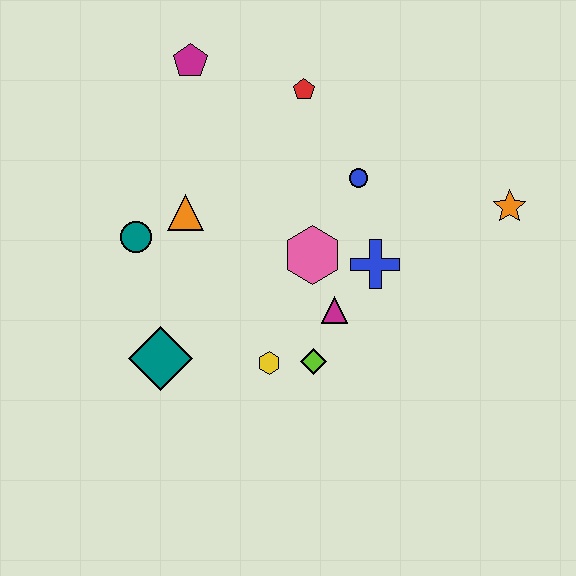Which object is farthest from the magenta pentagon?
The orange star is farthest from the magenta pentagon.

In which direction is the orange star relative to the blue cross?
The orange star is to the right of the blue cross.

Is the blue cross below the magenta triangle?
No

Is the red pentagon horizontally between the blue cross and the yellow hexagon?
Yes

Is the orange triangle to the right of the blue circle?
No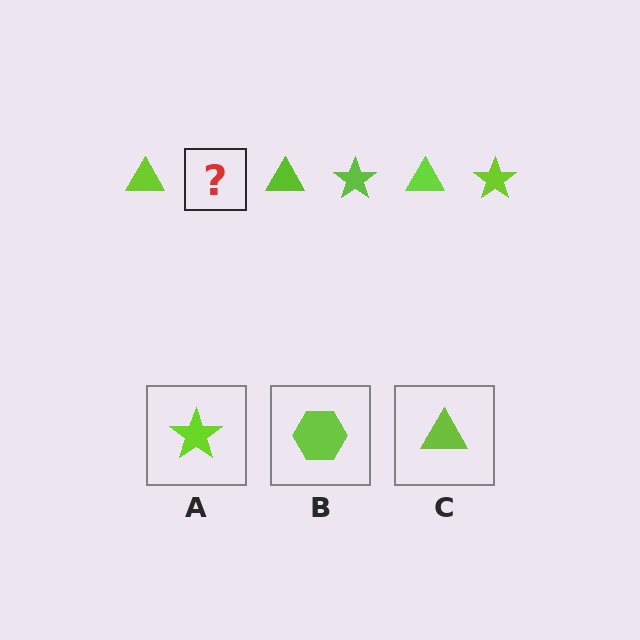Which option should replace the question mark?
Option A.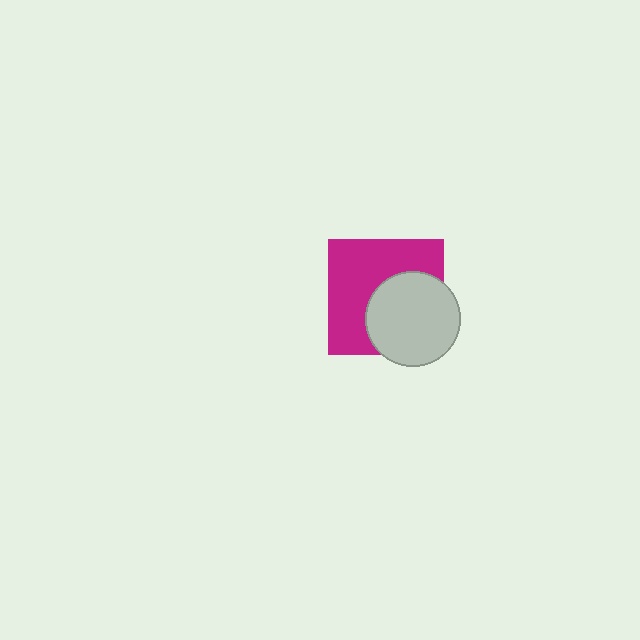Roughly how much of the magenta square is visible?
About half of it is visible (roughly 57%).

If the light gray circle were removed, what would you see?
You would see the complete magenta square.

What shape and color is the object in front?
The object in front is a light gray circle.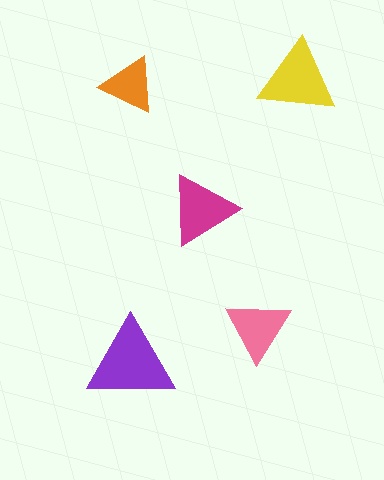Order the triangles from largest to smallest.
the purple one, the yellow one, the magenta one, the pink one, the orange one.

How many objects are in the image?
There are 5 objects in the image.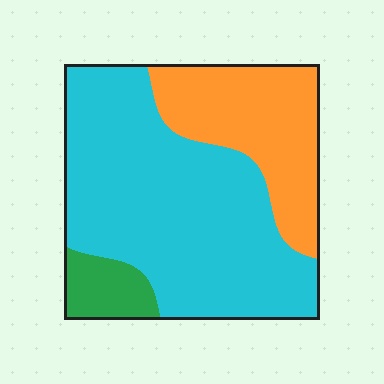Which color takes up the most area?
Cyan, at roughly 65%.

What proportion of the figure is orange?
Orange takes up about one quarter (1/4) of the figure.